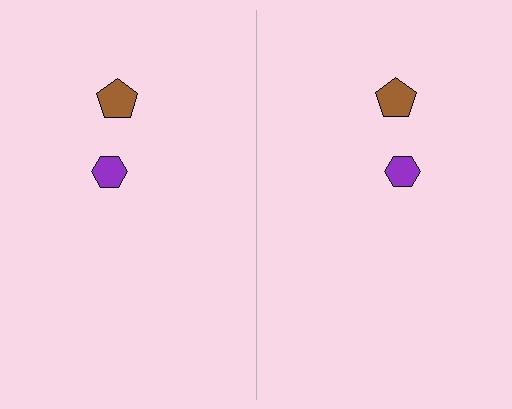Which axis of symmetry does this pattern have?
The pattern has a vertical axis of symmetry running through the center of the image.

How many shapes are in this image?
There are 4 shapes in this image.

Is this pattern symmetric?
Yes, this pattern has bilateral (reflection) symmetry.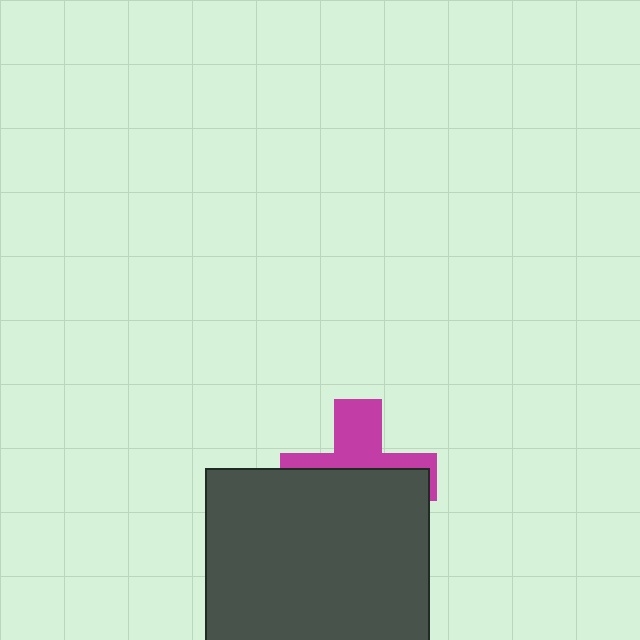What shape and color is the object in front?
The object in front is a dark gray square.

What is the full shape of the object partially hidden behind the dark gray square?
The partially hidden object is a magenta cross.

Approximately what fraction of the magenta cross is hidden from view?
Roughly 60% of the magenta cross is hidden behind the dark gray square.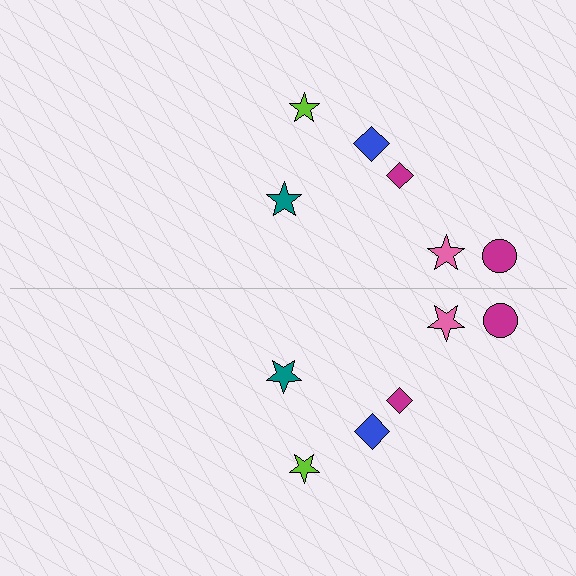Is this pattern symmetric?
Yes, this pattern has bilateral (reflection) symmetry.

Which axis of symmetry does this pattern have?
The pattern has a horizontal axis of symmetry running through the center of the image.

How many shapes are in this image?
There are 12 shapes in this image.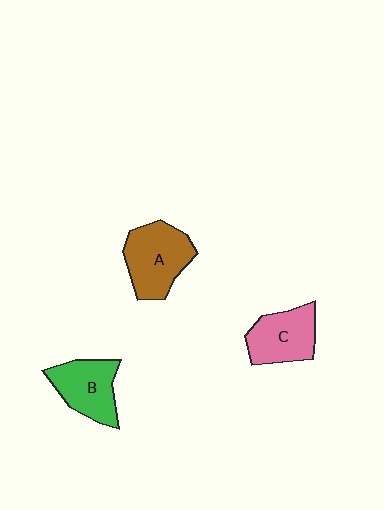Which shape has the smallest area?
Shape C (pink).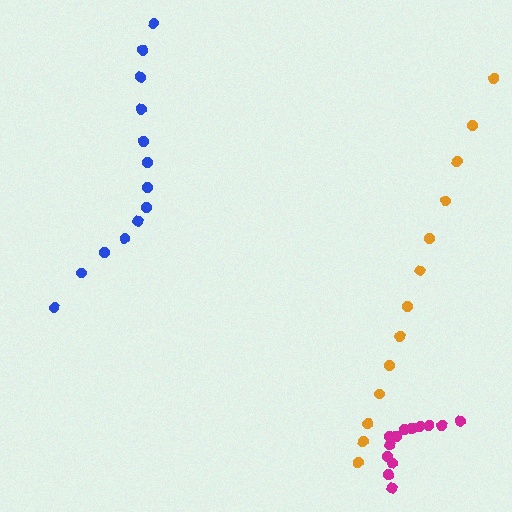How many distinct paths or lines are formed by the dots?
There are 3 distinct paths.